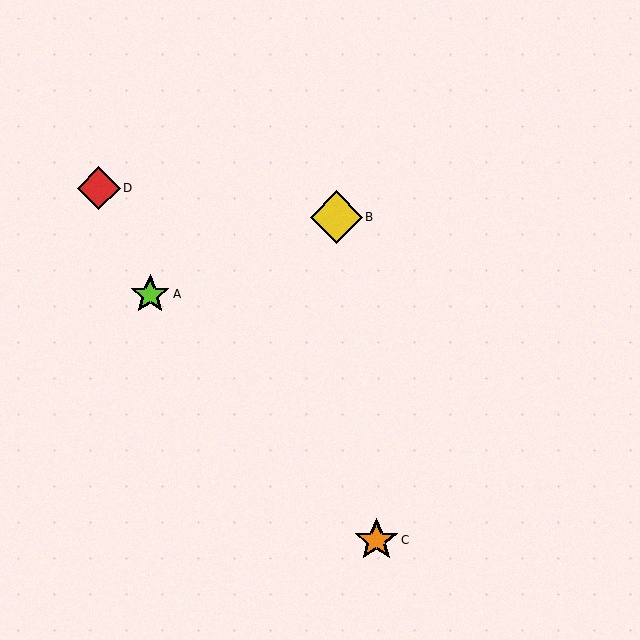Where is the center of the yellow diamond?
The center of the yellow diamond is at (336, 217).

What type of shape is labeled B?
Shape B is a yellow diamond.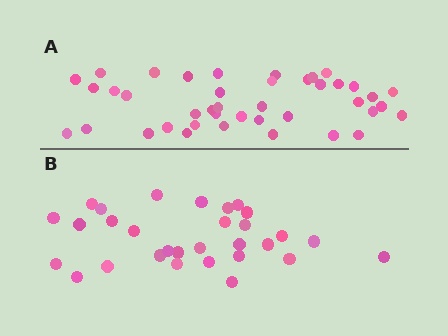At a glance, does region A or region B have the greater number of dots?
Region A (the top region) has more dots.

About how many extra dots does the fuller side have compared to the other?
Region A has roughly 12 or so more dots than region B.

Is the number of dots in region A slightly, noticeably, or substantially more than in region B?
Region A has noticeably more, but not dramatically so. The ratio is roughly 1.4 to 1.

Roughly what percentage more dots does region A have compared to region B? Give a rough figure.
About 35% more.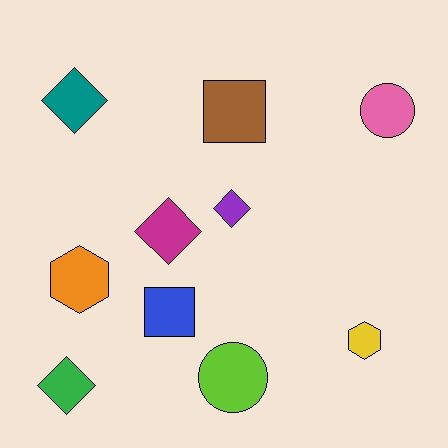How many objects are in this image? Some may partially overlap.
There are 10 objects.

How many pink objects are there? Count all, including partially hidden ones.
There is 1 pink object.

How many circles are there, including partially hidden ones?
There are 2 circles.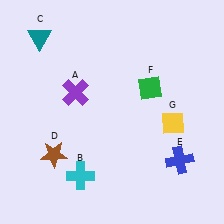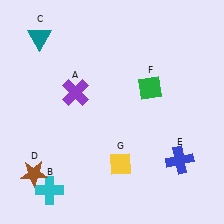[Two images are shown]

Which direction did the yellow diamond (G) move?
The yellow diamond (G) moved left.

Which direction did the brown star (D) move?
The brown star (D) moved left.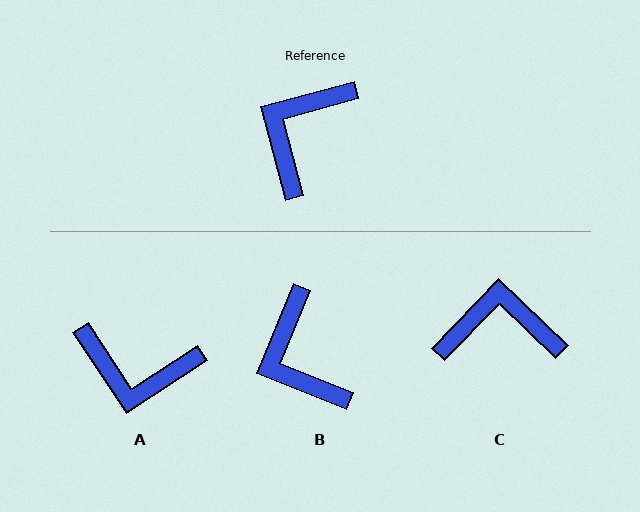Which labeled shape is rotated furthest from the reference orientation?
A, about 108 degrees away.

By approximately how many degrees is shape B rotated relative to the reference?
Approximately 53 degrees counter-clockwise.